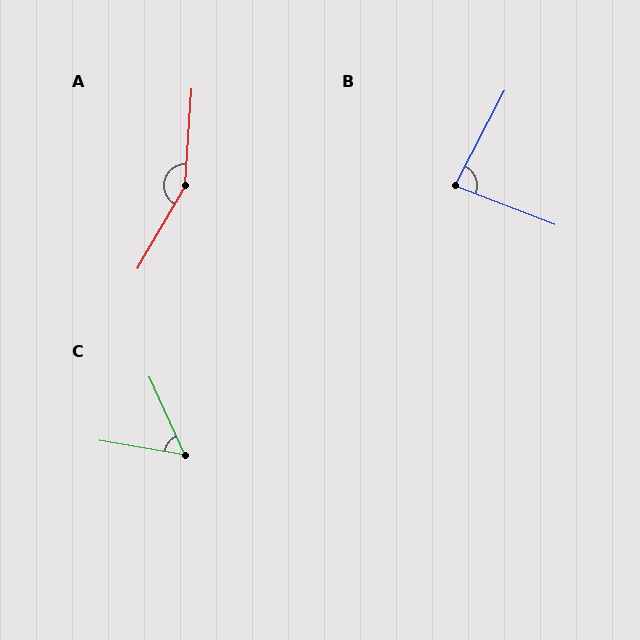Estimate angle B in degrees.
Approximately 83 degrees.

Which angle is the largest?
A, at approximately 154 degrees.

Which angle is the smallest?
C, at approximately 56 degrees.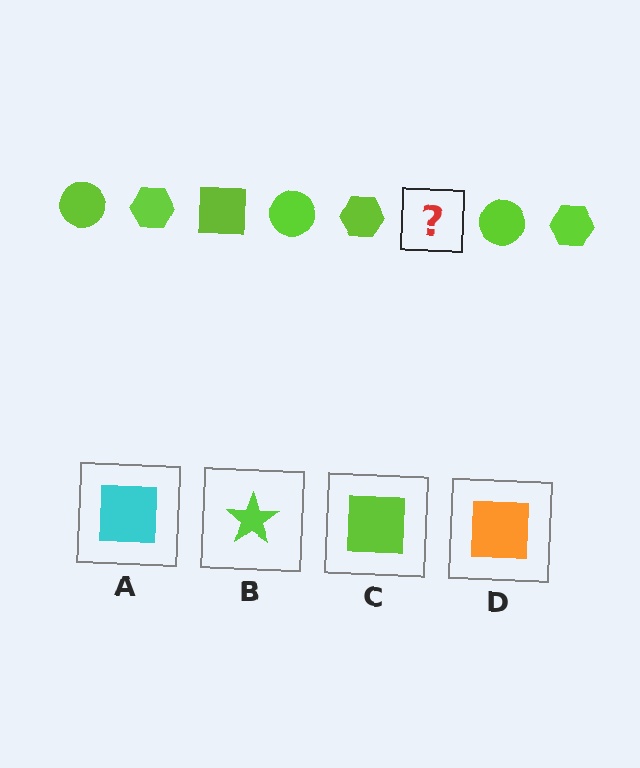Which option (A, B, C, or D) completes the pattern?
C.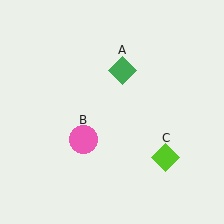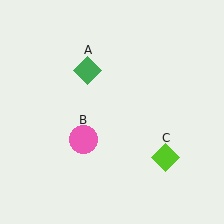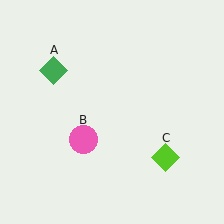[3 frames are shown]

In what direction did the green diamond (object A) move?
The green diamond (object A) moved left.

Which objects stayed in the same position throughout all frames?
Pink circle (object B) and lime diamond (object C) remained stationary.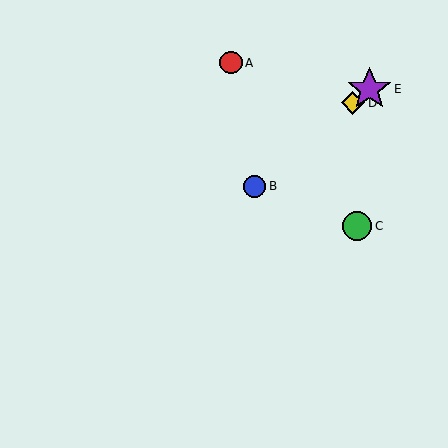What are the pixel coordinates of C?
Object C is at (357, 226).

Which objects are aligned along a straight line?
Objects B, D, E are aligned along a straight line.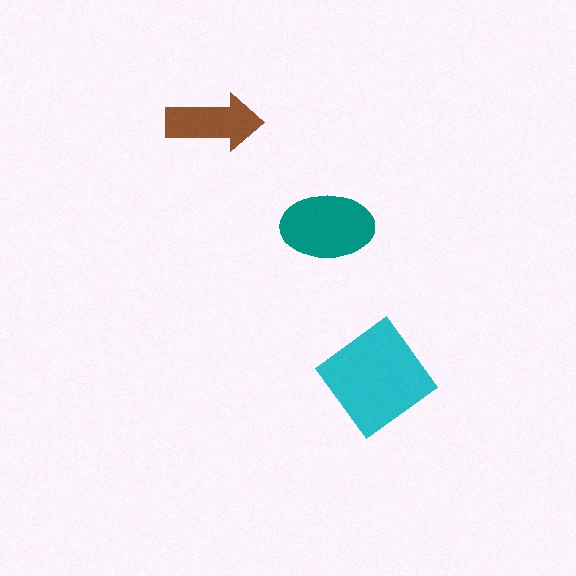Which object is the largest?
The cyan diamond.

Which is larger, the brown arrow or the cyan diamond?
The cyan diamond.